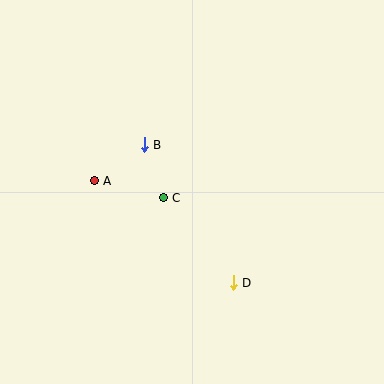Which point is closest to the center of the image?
Point C at (163, 198) is closest to the center.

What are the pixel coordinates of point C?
Point C is at (163, 198).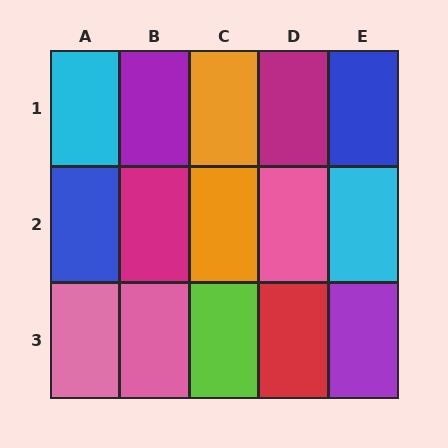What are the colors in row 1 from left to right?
Cyan, purple, orange, magenta, blue.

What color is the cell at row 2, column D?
Pink.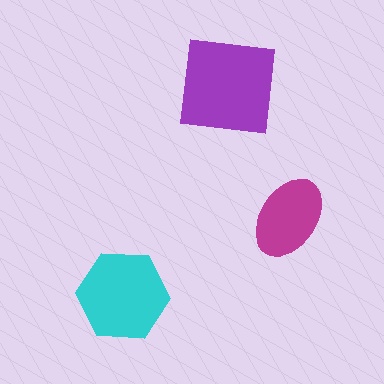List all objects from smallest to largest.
The magenta ellipse, the cyan hexagon, the purple square.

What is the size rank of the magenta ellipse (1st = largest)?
3rd.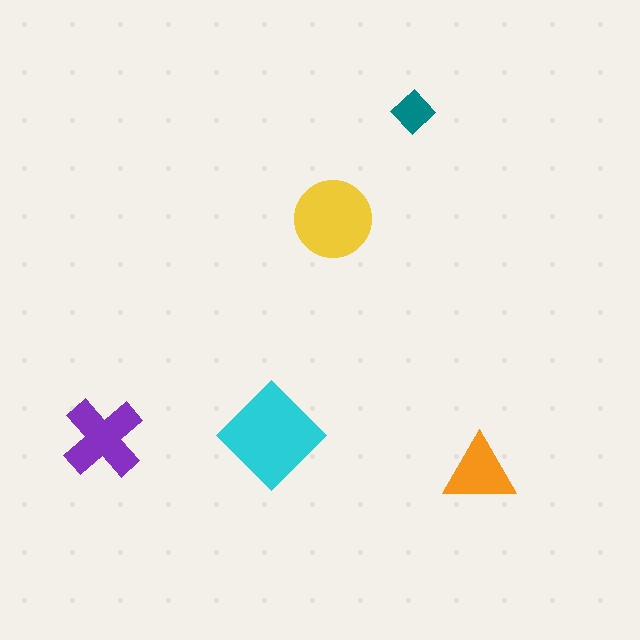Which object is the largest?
The cyan diamond.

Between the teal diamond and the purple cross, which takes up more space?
The purple cross.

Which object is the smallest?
The teal diamond.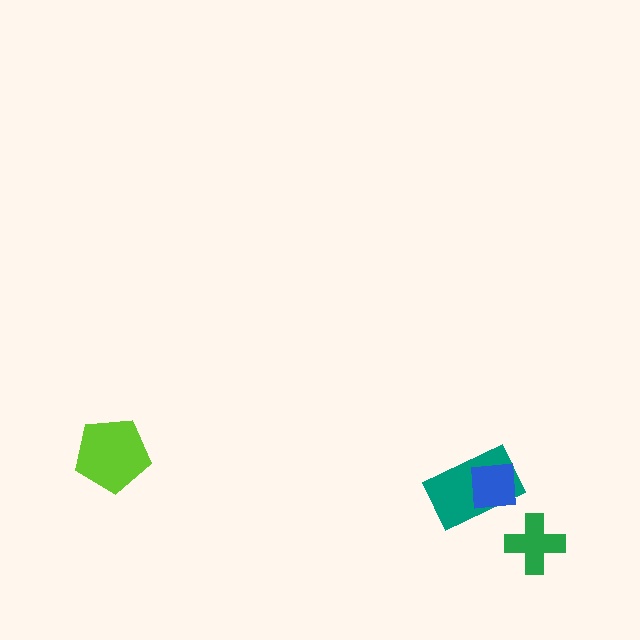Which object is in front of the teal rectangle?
The blue square is in front of the teal rectangle.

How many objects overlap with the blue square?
1 object overlaps with the blue square.